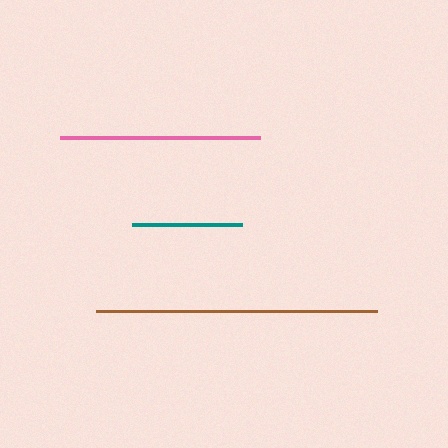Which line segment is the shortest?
The teal line is the shortest at approximately 110 pixels.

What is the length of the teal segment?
The teal segment is approximately 110 pixels long.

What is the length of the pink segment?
The pink segment is approximately 200 pixels long.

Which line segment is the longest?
The brown line is the longest at approximately 280 pixels.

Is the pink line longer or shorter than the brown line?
The brown line is longer than the pink line.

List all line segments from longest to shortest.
From longest to shortest: brown, pink, teal.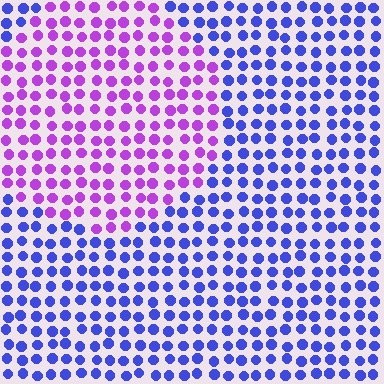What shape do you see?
I see a circle.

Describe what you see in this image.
The image is filled with small blue elements in a uniform arrangement. A circle-shaped region is visible where the elements are tinted to a slightly different hue, forming a subtle color boundary.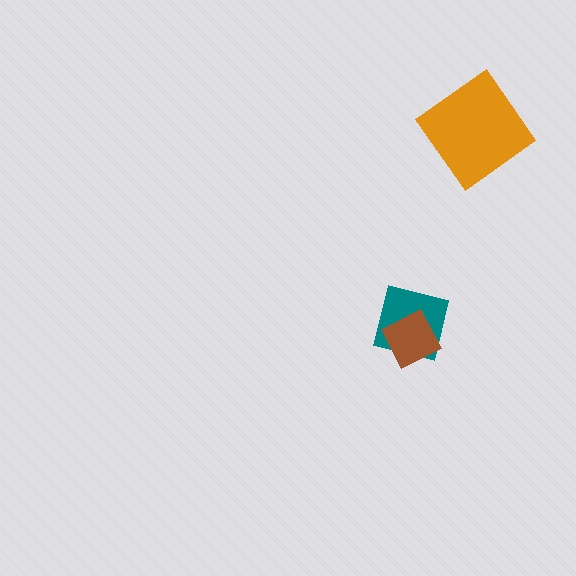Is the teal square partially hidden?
Yes, it is partially covered by another shape.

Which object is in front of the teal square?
The brown diamond is in front of the teal square.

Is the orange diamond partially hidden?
No, no other shape covers it.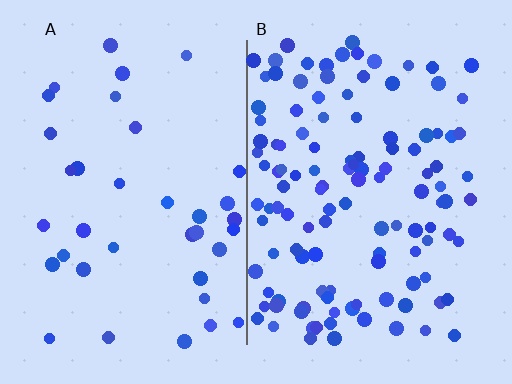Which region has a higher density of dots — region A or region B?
B (the right).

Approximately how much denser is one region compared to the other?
Approximately 3.2× — region B over region A.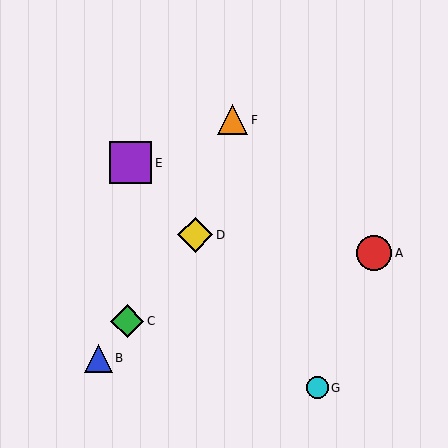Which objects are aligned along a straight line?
Objects B, C, D are aligned along a straight line.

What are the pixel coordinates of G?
Object G is at (318, 388).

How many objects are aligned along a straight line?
3 objects (B, C, D) are aligned along a straight line.